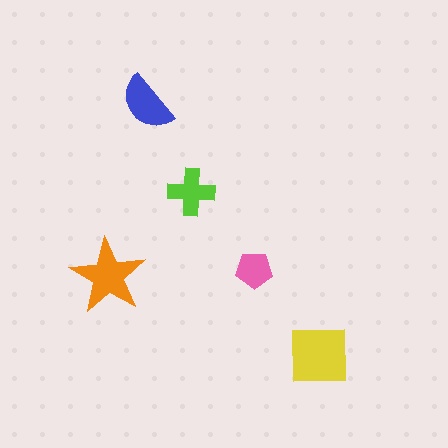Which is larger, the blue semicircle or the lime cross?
The blue semicircle.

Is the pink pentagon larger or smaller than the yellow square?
Smaller.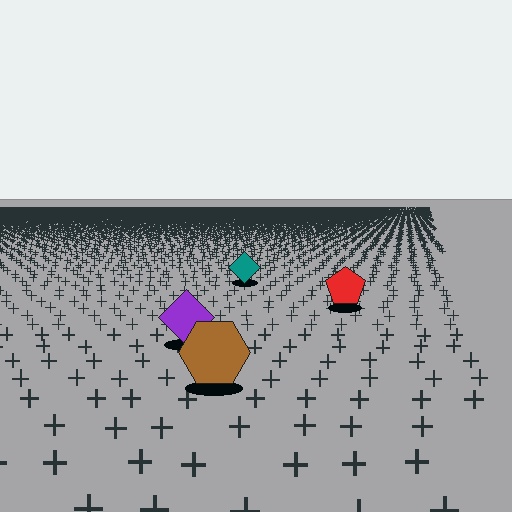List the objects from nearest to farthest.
From nearest to farthest: the brown hexagon, the purple diamond, the red pentagon, the teal diamond.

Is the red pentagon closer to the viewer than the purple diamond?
No. The purple diamond is closer — you can tell from the texture gradient: the ground texture is coarser near it.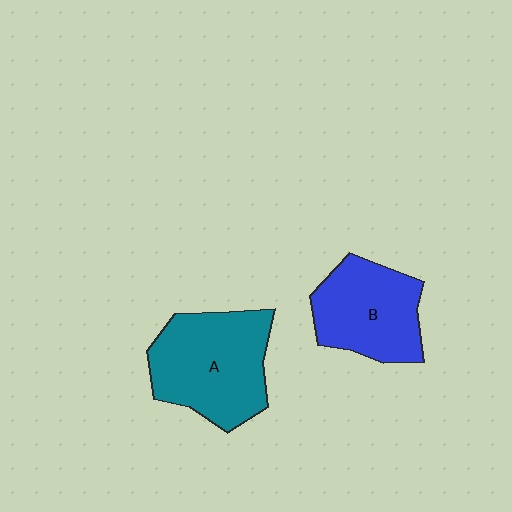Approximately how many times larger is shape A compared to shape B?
Approximately 1.2 times.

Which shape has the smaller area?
Shape B (blue).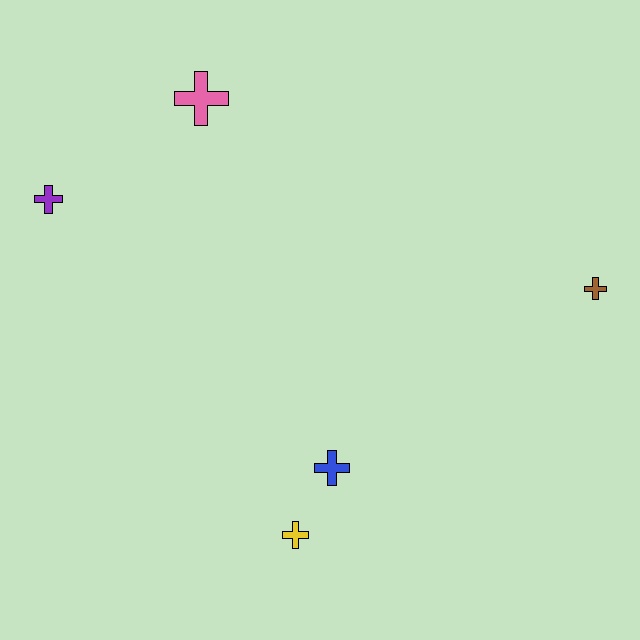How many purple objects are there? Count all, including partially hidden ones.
There is 1 purple object.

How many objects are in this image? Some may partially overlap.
There are 5 objects.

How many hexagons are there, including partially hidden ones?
There are no hexagons.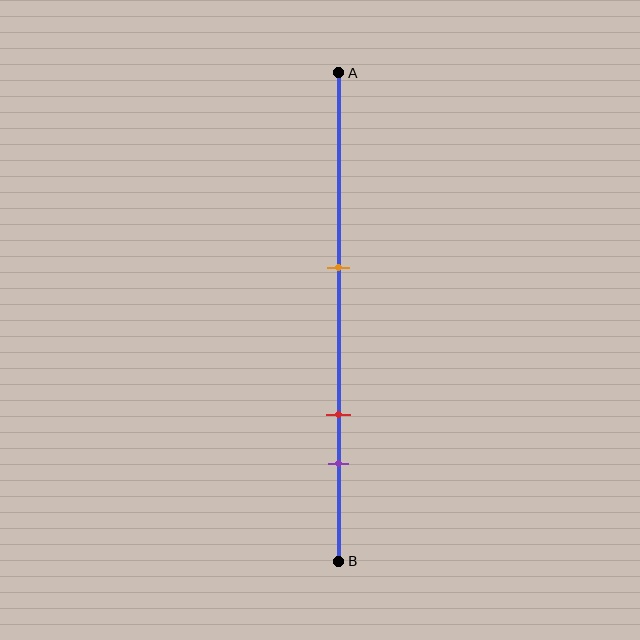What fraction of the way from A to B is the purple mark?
The purple mark is approximately 80% (0.8) of the way from A to B.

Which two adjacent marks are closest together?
The red and purple marks are the closest adjacent pair.